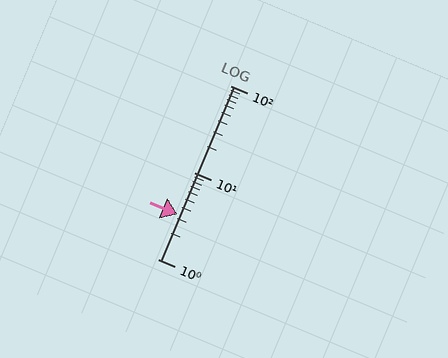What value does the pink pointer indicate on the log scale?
The pointer indicates approximately 3.3.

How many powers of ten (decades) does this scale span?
The scale spans 2 decades, from 1 to 100.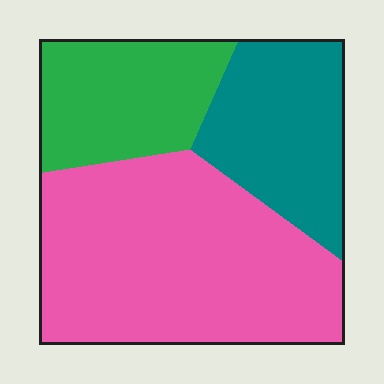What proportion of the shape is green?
Green takes up about one quarter (1/4) of the shape.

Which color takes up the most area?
Pink, at roughly 55%.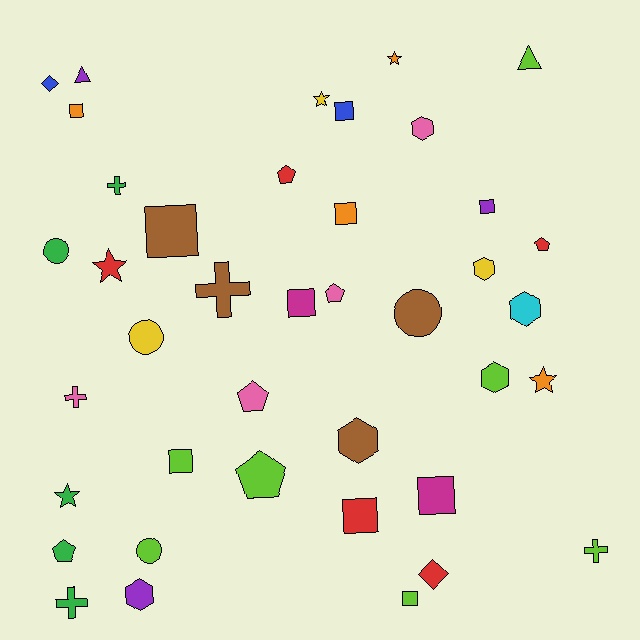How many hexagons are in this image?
There are 6 hexagons.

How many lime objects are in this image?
There are 7 lime objects.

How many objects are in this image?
There are 40 objects.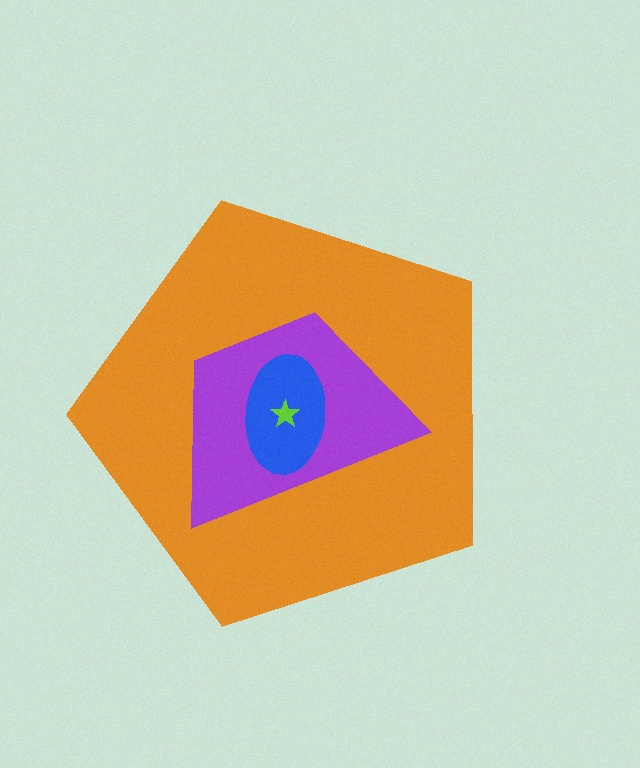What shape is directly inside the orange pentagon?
The purple trapezoid.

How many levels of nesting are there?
4.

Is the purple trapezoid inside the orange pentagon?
Yes.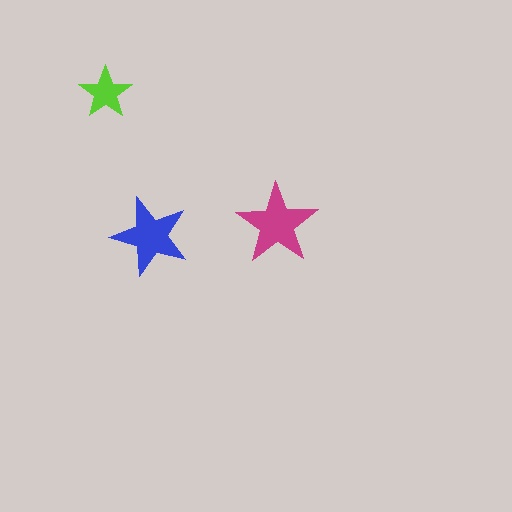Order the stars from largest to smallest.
the magenta one, the blue one, the lime one.